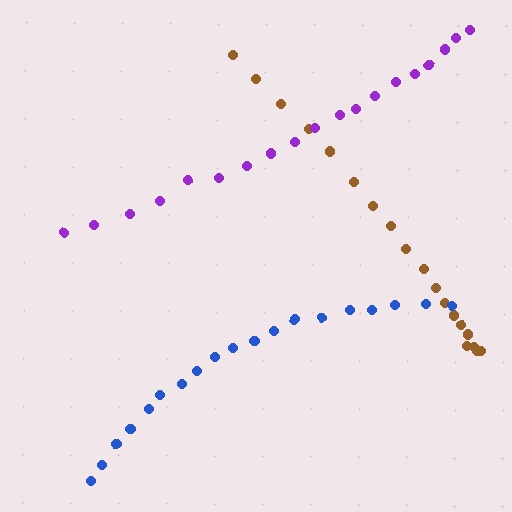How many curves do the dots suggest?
There are 3 distinct paths.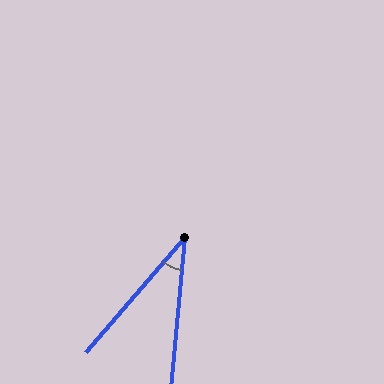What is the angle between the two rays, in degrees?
Approximately 36 degrees.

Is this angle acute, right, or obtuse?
It is acute.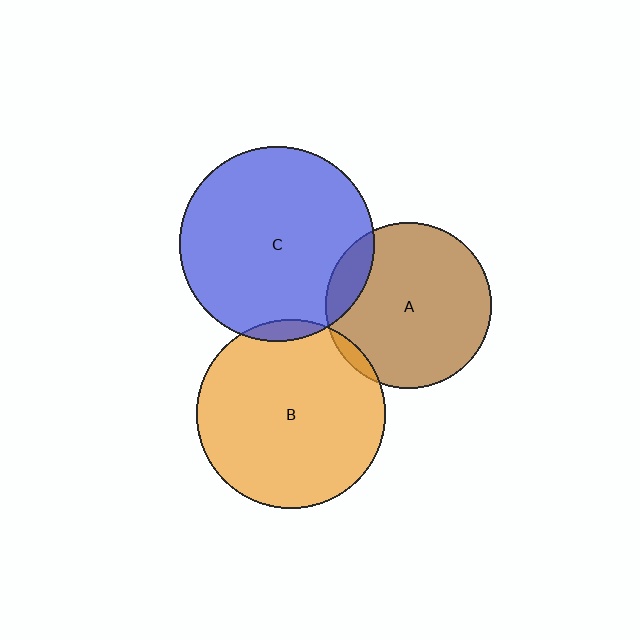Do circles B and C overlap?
Yes.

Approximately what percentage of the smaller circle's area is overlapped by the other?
Approximately 5%.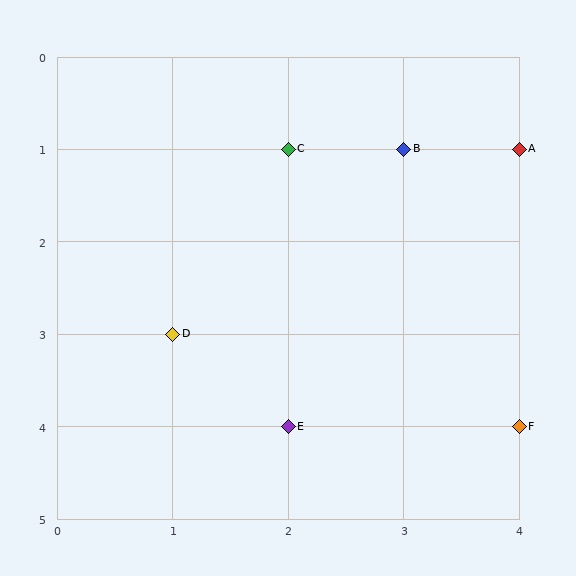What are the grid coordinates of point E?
Point E is at grid coordinates (2, 4).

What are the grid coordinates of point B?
Point B is at grid coordinates (3, 1).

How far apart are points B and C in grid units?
Points B and C are 1 column apart.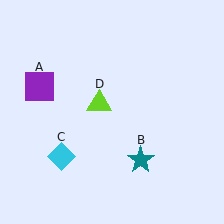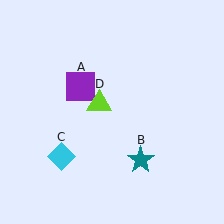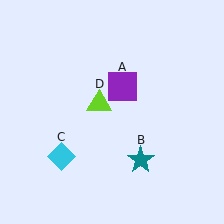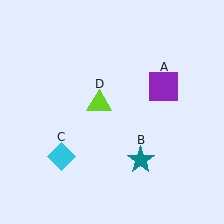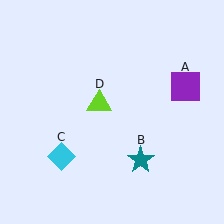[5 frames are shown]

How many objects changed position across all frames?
1 object changed position: purple square (object A).